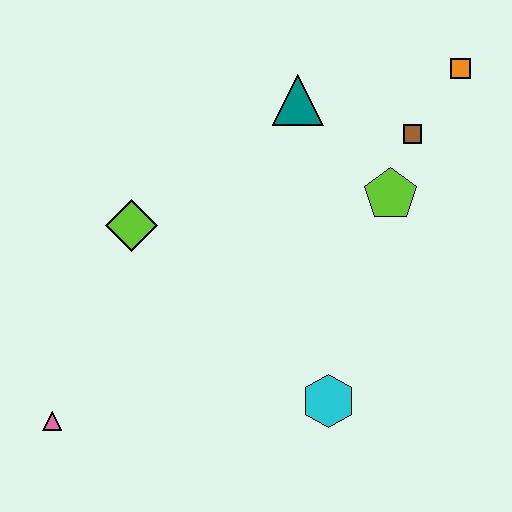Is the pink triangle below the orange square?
Yes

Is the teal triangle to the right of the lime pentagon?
No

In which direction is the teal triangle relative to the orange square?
The teal triangle is to the left of the orange square.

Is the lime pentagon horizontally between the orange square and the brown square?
No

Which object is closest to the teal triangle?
The brown square is closest to the teal triangle.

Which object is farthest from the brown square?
The pink triangle is farthest from the brown square.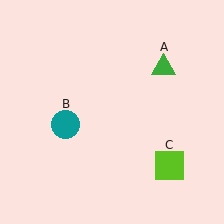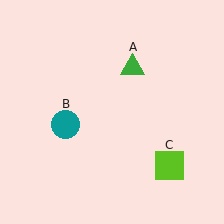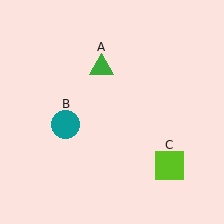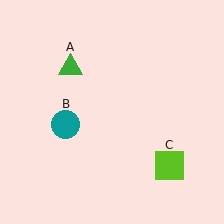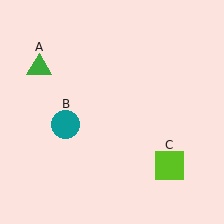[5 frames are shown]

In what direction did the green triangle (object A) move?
The green triangle (object A) moved left.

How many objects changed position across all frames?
1 object changed position: green triangle (object A).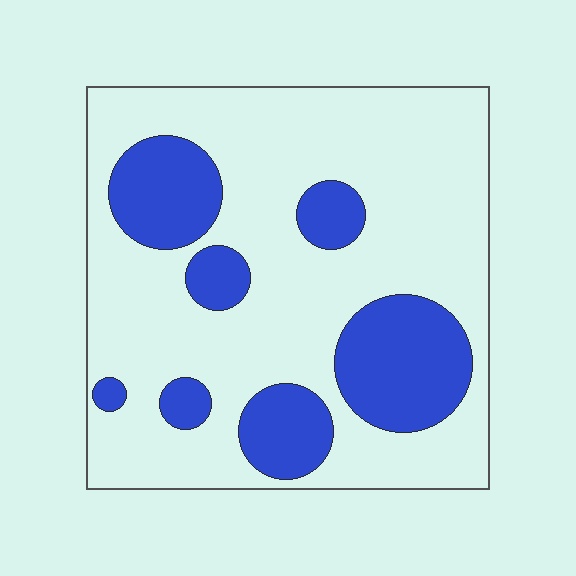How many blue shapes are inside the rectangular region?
7.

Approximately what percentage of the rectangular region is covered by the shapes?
Approximately 25%.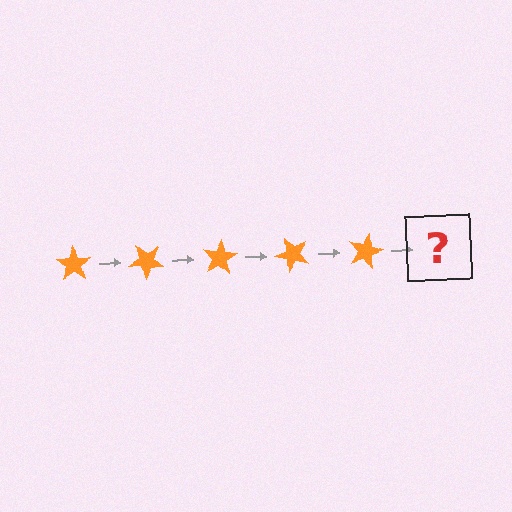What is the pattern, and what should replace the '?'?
The pattern is that the star rotates 40 degrees each step. The '?' should be an orange star rotated 200 degrees.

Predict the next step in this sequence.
The next step is an orange star rotated 200 degrees.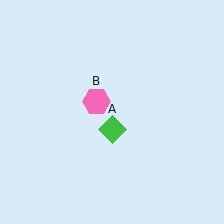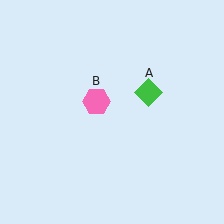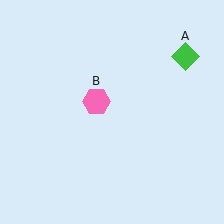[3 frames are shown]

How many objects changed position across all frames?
1 object changed position: green diamond (object A).